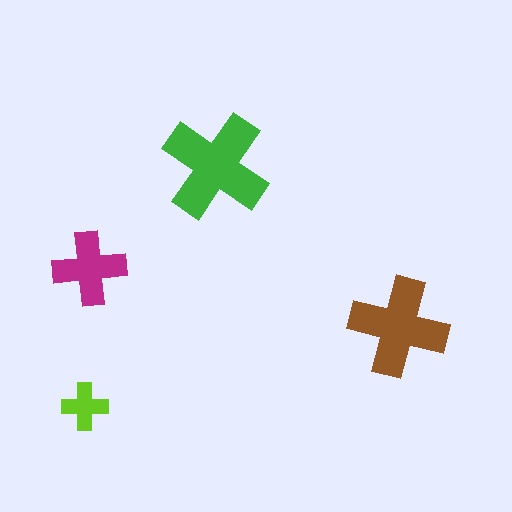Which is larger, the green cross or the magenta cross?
The green one.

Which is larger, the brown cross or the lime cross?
The brown one.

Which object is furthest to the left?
The lime cross is leftmost.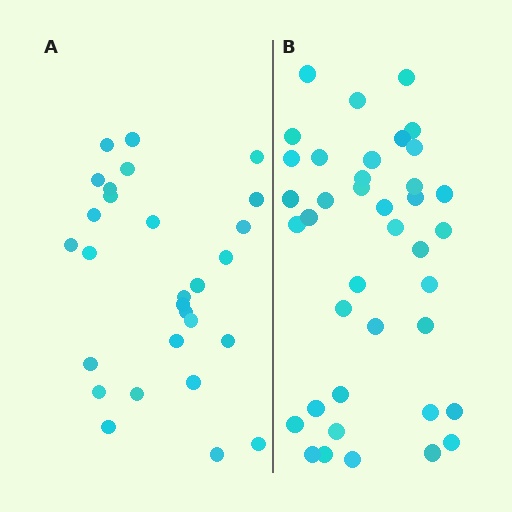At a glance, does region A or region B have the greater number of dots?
Region B (the right region) has more dots.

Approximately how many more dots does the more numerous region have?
Region B has roughly 12 or so more dots than region A.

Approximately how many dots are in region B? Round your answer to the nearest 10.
About 40 dots. (The exact count is 39, which rounds to 40.)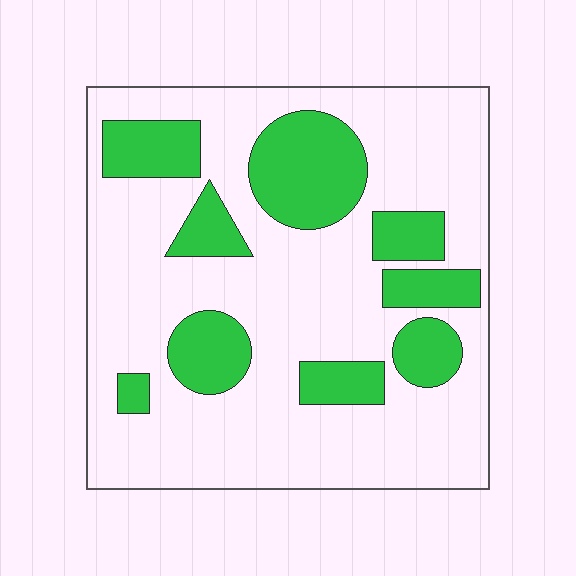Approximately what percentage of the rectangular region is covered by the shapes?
Approximately 25%.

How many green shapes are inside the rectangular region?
9.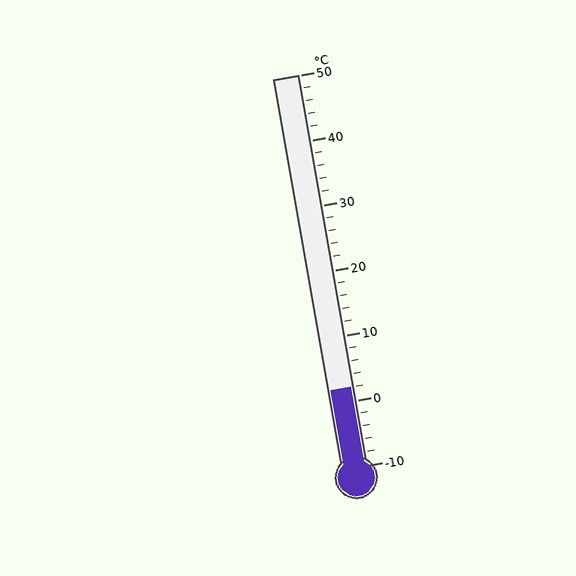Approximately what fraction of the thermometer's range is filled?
The thermometer is filled to approximately 20% of its range.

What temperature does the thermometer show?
The thermometer shows approximately 2°C.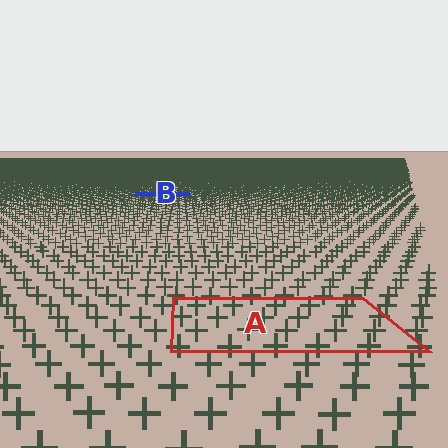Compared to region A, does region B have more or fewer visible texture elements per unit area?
Region B has more texture elements per unit area — they are packed more densely because it is farther away.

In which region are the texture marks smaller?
The texture marks are smaller in region B, because it is farther away.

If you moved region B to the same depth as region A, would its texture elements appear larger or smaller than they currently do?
They would appear larger. At a closer depth, the same texture elements are projected at a bigger on-screen size.